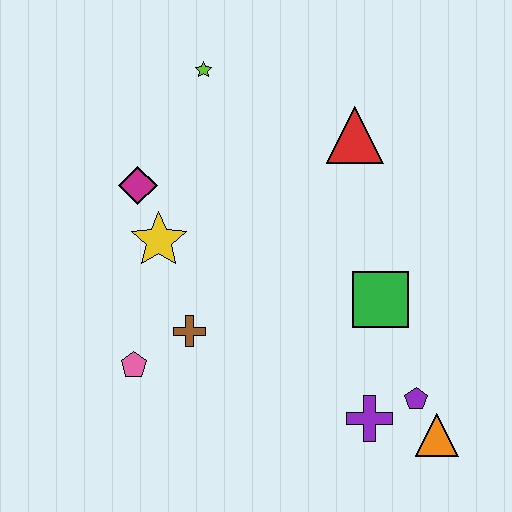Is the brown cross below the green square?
Yes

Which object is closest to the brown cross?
The pink pentagon is closest to the brown cross.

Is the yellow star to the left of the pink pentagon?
No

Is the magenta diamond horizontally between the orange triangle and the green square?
No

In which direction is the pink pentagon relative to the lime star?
The pink pentagon is below the lime star.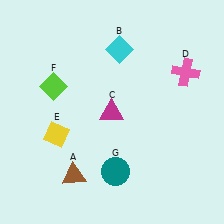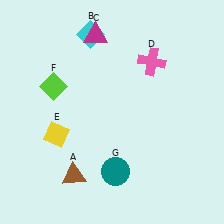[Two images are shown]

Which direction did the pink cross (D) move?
The pink cross (D) moved left.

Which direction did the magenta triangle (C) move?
The magenta triangle (C) moved up.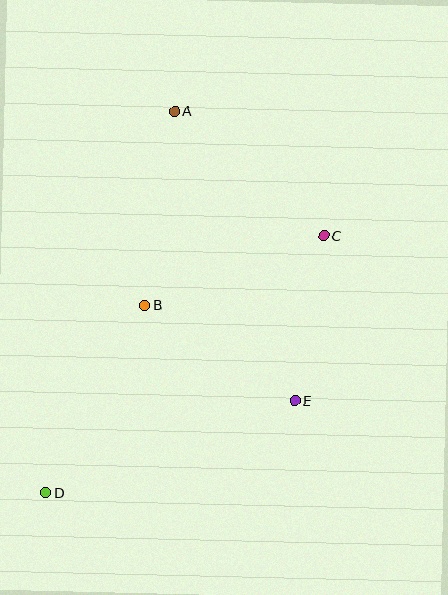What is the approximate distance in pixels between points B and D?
The distance between B and D is approximately 211 pixels.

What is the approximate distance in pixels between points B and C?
The distance between B and C is approximately 193 pixels.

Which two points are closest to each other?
Points C and E are closest to each other.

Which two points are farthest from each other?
Points A and D are farthest from each other.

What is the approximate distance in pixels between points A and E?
The distance between A and E is approximately 314 pixels.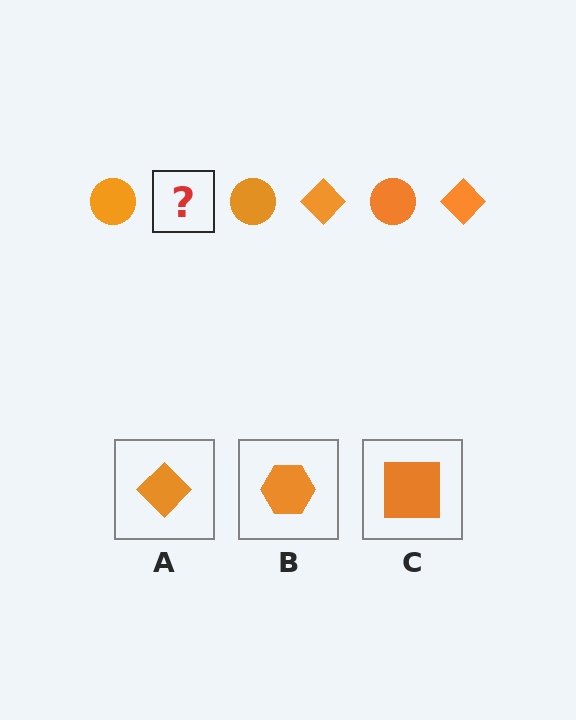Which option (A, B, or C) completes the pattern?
A.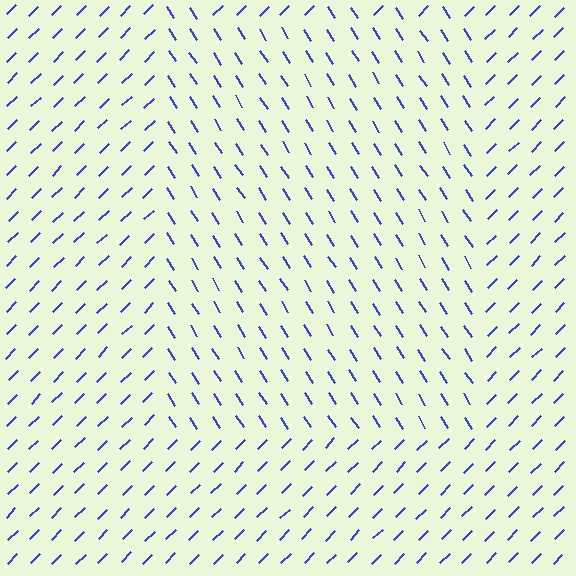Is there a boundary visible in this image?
Yes, there is a texture boundary formed by a change in line orientation.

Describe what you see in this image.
The image is filled with small blue line segments. A rectangle region in the image has lines oriented differently from the surrounding lines, creating a visible texture boundary.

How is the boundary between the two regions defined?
The boundary is defined purely by a change in line orientation (approximately 77 degrees difference). All lines are the same color and thickness.